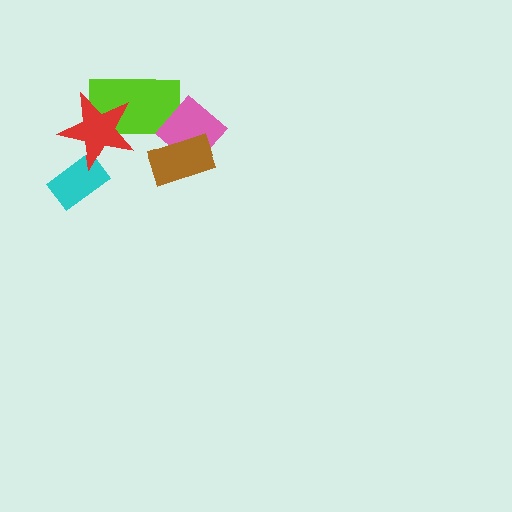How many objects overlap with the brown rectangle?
1 object overlaps with the brown rectangle.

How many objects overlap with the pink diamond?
2 objects overlap with the pink diamond.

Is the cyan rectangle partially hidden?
Yes, it is partially covered by another shape.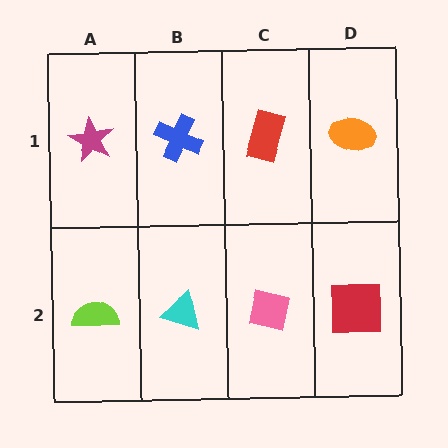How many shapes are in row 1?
4 shapes.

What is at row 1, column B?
A blue cross.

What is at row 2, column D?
A red square.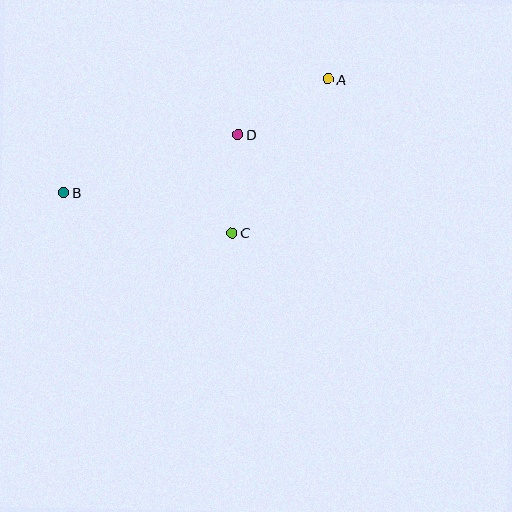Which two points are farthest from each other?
Points A and B are farthest from each other.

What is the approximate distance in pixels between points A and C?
The distance between A and C is approximately 181 pixels.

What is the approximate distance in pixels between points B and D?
The distance between B and D is approximately 184 pixels.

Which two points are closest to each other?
Points C and D are closest to each other.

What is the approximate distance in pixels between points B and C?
The distance between B and C is approximately 173 pixels.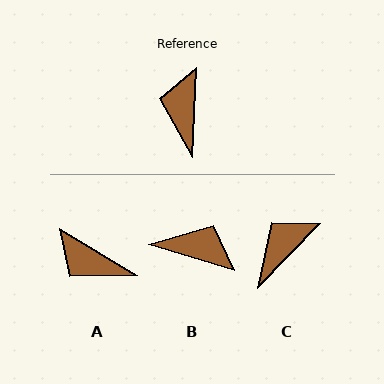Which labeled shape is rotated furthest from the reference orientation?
B, about 104 degrees away.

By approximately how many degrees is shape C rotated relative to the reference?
Approximately 41 degrees clockwise.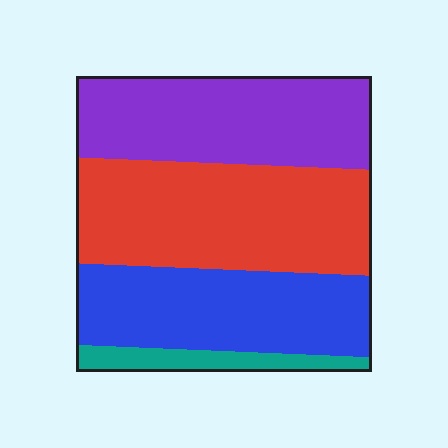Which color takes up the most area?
Red, at roughly 35%.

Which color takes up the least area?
Teal, at roughly 5%.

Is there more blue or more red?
Red.